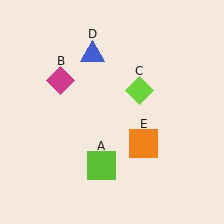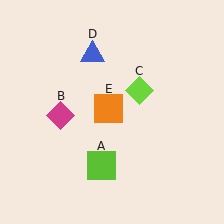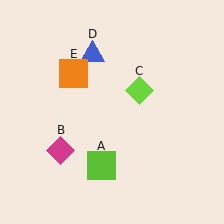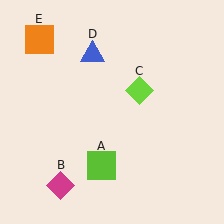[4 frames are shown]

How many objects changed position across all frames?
2 objects changed position: magenta diamond (object B), orange square (object E).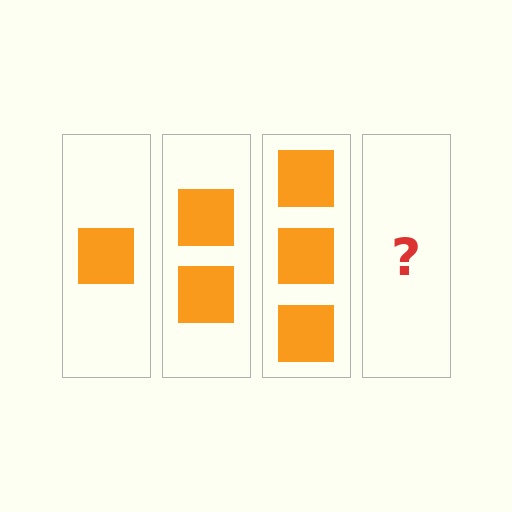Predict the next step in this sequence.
The next step is 4 squares.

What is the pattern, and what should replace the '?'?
The pattern is that each step adds one more square. The '?' should be 4 squares.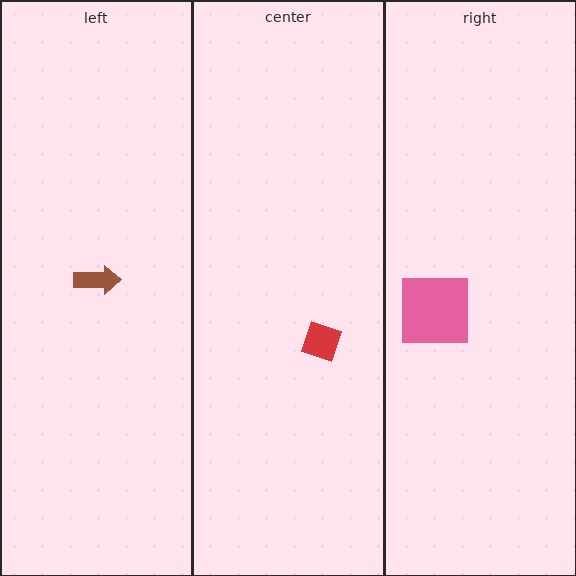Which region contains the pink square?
The right region.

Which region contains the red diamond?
The center region.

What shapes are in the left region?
The brown arrow.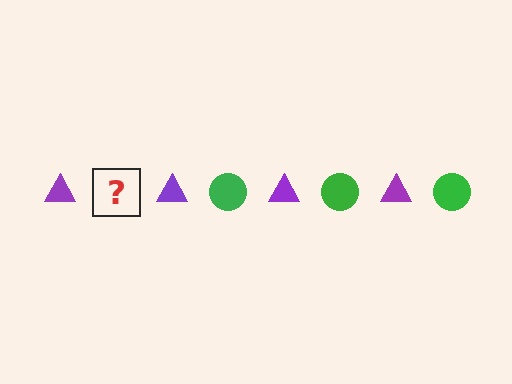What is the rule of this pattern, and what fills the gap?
The rule is that the pattern alternates between purple triangle and green circle. The gap should be filled with a green circle.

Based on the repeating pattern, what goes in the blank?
The blank should be a green circle.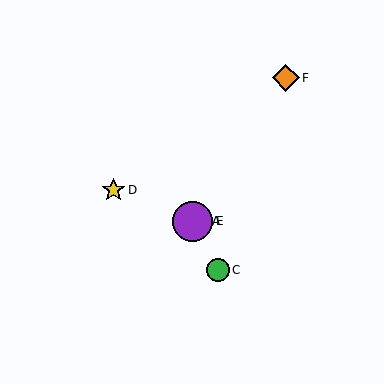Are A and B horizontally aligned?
Yes, both are at y≈221.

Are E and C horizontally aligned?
No, E is at y≈221 and C is at y≈270.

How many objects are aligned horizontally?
3 objects (A, B, E) are aligned horizontally.